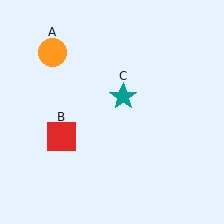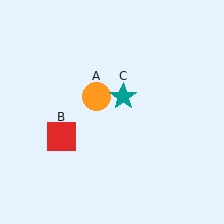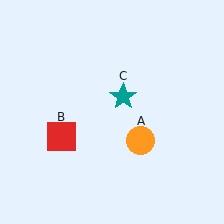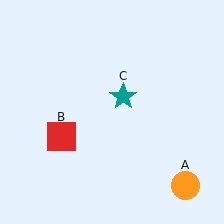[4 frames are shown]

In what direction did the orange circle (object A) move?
The orange circle (object A) moved down and to the right.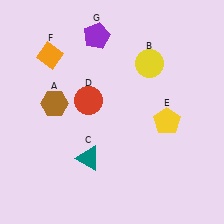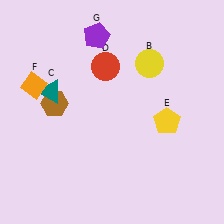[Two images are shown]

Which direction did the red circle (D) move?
The red circle (D) moved up.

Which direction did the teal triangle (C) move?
The teal triangle (C) moved up.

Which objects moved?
The objects that moved are: the teal triangle (C), the red circle (D), the orange diamond (F).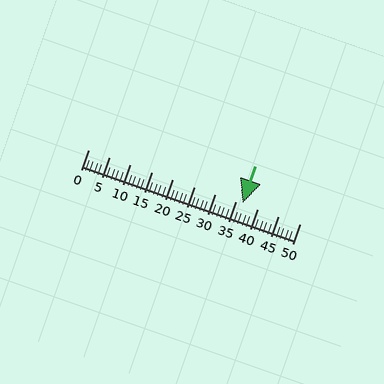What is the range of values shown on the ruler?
The ruler shows values from 0 to 50.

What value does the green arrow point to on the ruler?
The green arrow points to approximately 37.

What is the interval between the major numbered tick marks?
The major tick marks are spaced 5 units apart.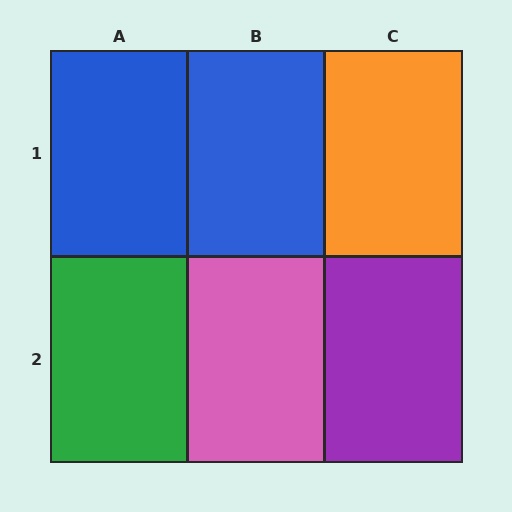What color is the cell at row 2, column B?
Pink.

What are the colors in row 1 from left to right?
Blue, blue, orange.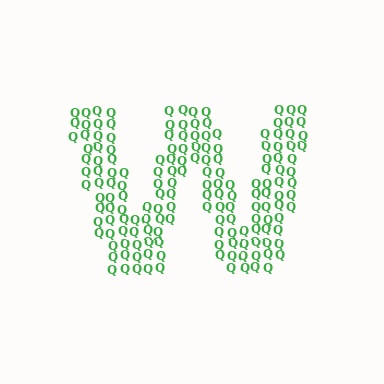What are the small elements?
The small elements are letter Q's.